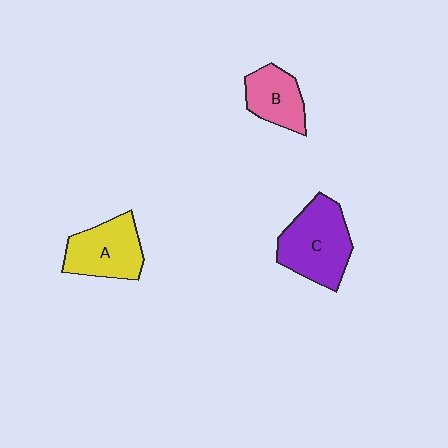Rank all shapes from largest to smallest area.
From largest to smallest: C (purple), A (yellow), B (pink).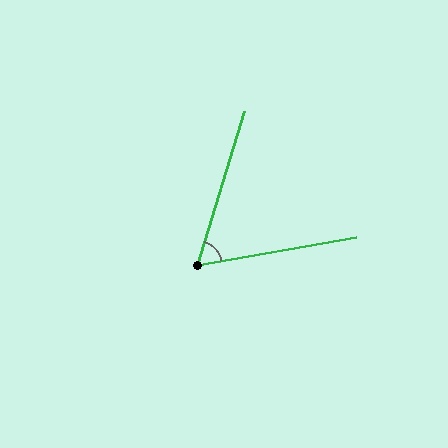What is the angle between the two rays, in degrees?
Approximately 63 degrees.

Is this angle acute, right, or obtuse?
It is acute.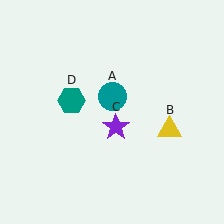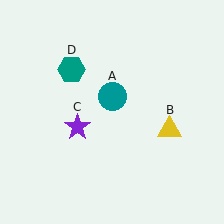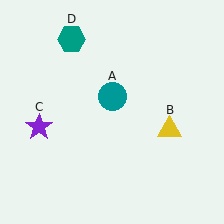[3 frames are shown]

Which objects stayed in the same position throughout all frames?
Teal circle (object A) and yellow triangle (object B) remained stationary.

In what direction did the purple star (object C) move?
The purple star (object C) moved left.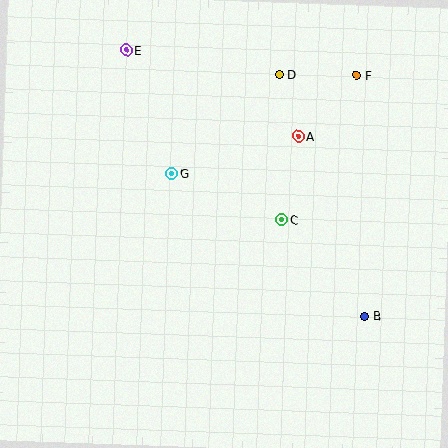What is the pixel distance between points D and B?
The distance between D and B is 256 pixels.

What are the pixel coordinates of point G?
Point G is at (172, 173).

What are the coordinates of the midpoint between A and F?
The midpoint between A and F is at (328, 106).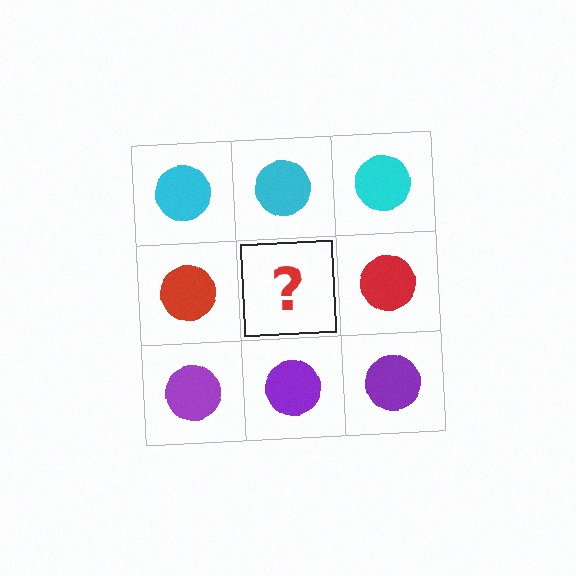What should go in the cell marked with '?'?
The missing cell should contain a red circle.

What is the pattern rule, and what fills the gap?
The rule is that each row has a consistent color. The gap should be filled with a red circle.